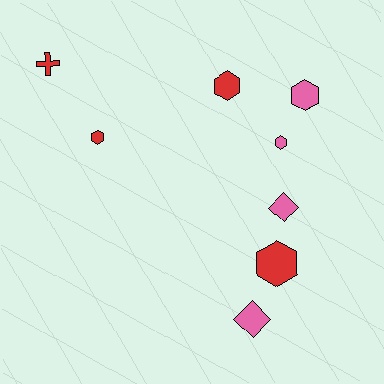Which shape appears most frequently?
Hexagon, with 5 objects.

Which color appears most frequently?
Red, with 4 objects.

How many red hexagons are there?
There are 3 red hexagons.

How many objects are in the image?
There are 8 objects.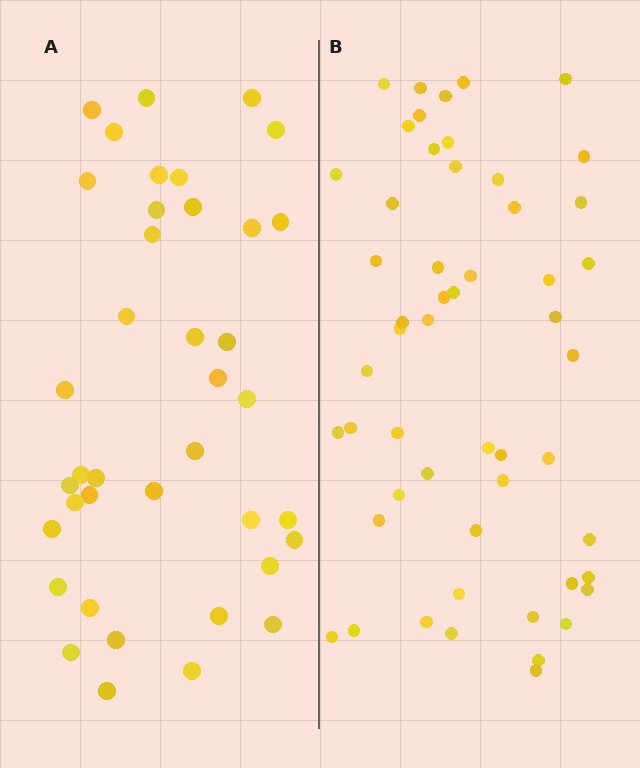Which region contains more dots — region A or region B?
Region B (the right region) has more dots.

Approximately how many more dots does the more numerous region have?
Region B has approximately 15 more dots than region A.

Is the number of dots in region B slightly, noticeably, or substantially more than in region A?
Region B has noticeably more, but not dramatically so. The ratio is roughly 1.4 to 1.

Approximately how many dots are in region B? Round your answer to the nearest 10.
About 50 dots. (The exact count is 53, which rounds to 50.)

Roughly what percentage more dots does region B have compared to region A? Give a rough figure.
About 35% more.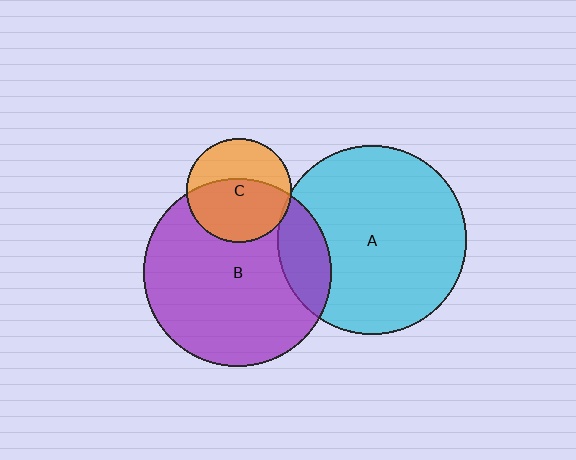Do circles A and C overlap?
Yes.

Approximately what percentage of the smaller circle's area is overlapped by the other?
Approximately 5%.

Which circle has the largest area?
Circle A (cyan).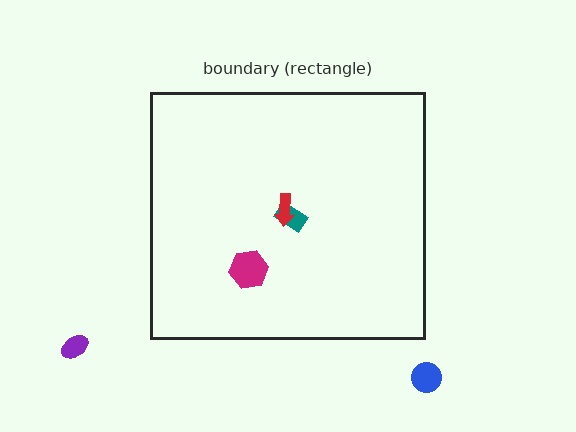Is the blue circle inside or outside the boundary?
Outside.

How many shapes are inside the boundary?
3 inside, 2 outside.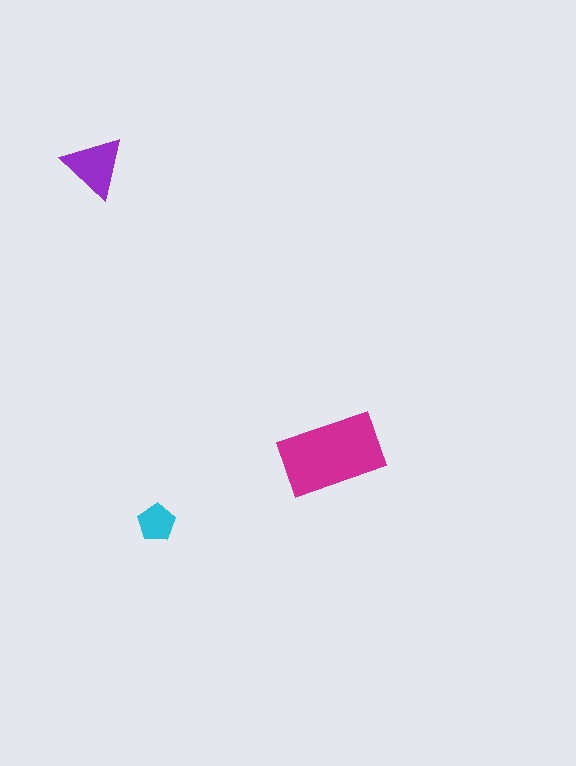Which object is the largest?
The magenta rectangle.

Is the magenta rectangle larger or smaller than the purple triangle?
Larger.